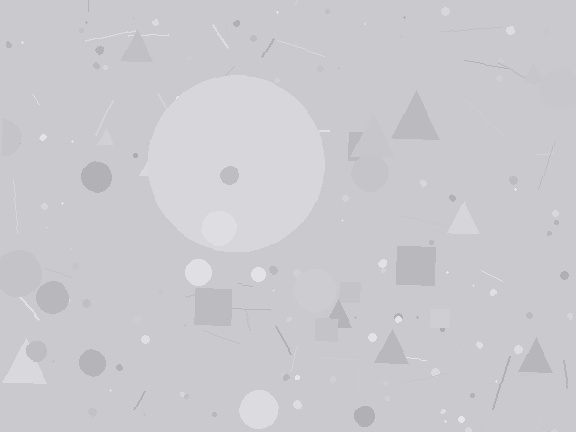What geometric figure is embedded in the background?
A circle is embedded in the background.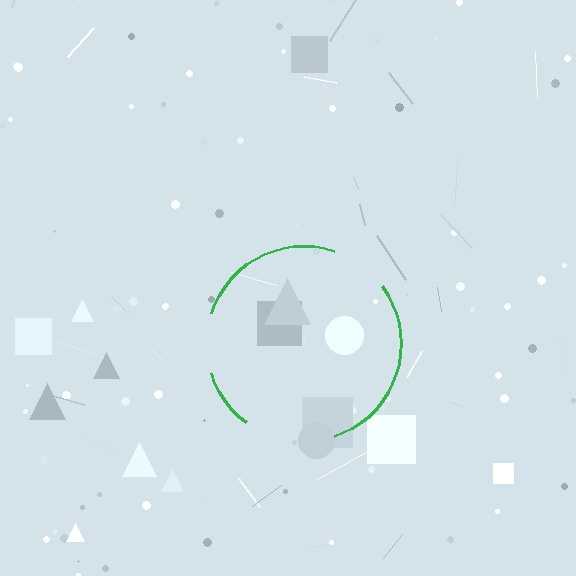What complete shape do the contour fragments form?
The contour fragments form a circle.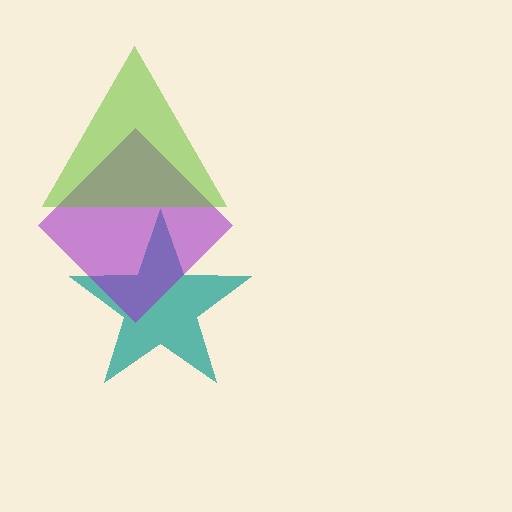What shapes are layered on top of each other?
The layered shapes are: a teal star, a purple diamond, a lime triangle.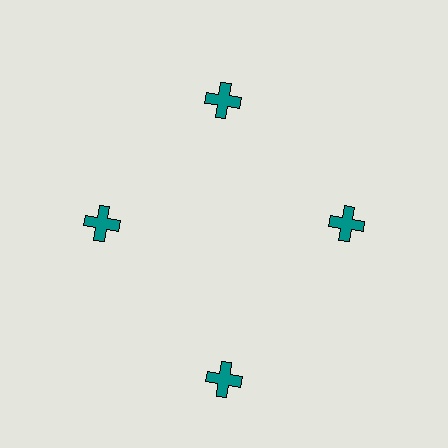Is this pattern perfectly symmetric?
No. The 4 teal crosses are arranged in a ring, but one element near the 6 o'clock position is pushed outward from the center, breaking the 4-fold rotational symmetry.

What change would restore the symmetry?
The symmetry would be restored by moving it inward, back onto the ring so that all 4 crosses sit at equal angles and equal distance from the center.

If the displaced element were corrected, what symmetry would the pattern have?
It would have 4-fold rotational symmetry — the pattern would map onto itself every 90 degrees.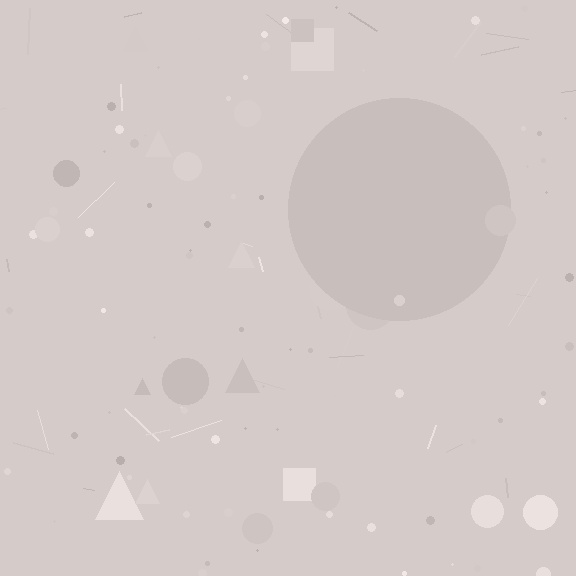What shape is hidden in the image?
A circle is hidden in the image.